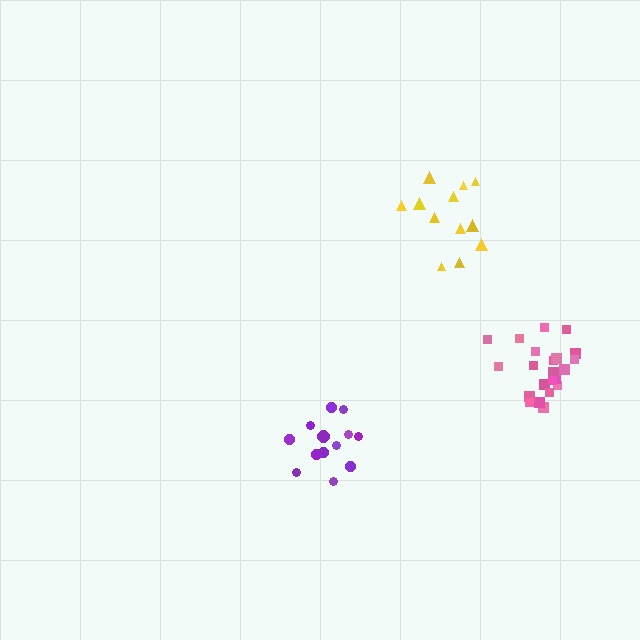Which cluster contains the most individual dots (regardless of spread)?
Pink (22).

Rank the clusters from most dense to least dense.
pink, purple, yellow.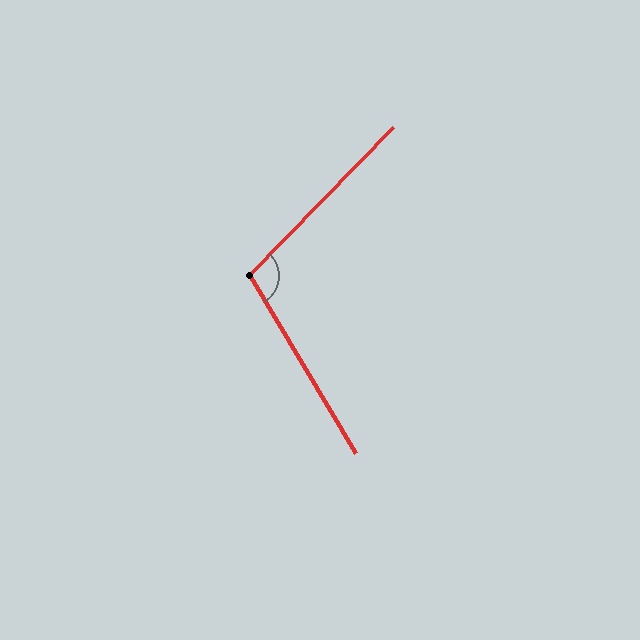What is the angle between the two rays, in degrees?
Approximately 105 degrees.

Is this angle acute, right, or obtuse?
It is obtuse.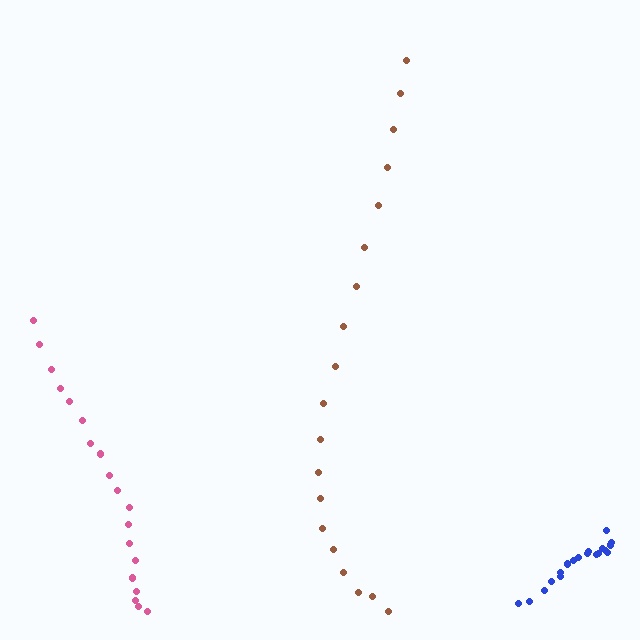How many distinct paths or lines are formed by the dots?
There are 3 distinct paths.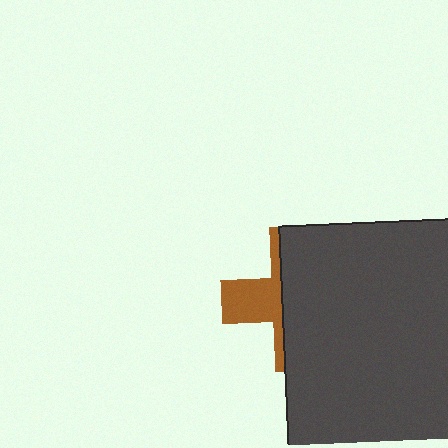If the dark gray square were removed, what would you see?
You would see the complete brown cross.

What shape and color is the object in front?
The object in front is a dark gray square.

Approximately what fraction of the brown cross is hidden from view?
Roughly 68% of the brown cross is hidden behind the dark gray square.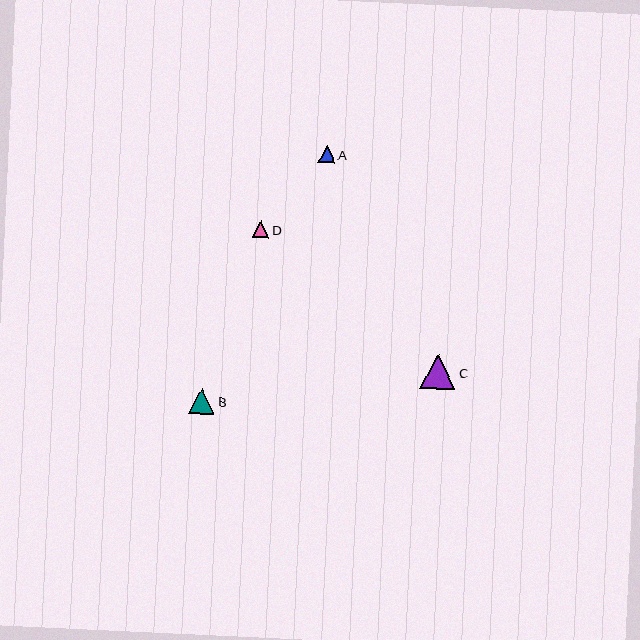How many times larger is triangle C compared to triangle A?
Triangle C is approximately 2.1 times the size of triangle A.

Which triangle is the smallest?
Triangle D is the smallest with a size of approximately 16 pixels.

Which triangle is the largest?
Triangle C is the largest with a size of approximately 35 pixels.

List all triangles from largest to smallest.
From largest to smallest: C, B, A, D.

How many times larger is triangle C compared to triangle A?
Triangle C is approximately 2.1 times the size of triangle A.